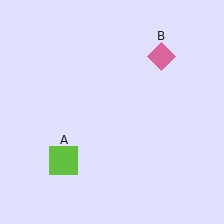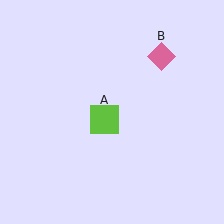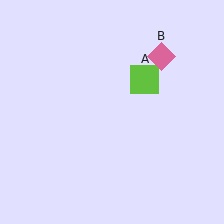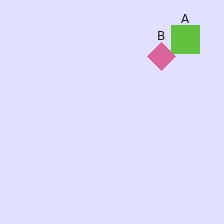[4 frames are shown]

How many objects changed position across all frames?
1 object changed position: lime square (object A).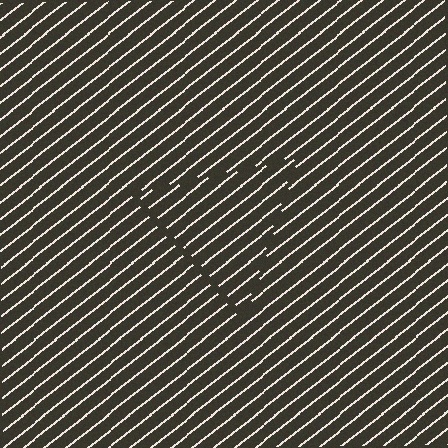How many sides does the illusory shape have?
3 sides — the line-ends trace a triangle.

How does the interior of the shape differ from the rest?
The interior of the shape contains the same grating, shifted by half a period — the contour is defined by the phase discontinuity where line-ends from the inner and outer gratings abut.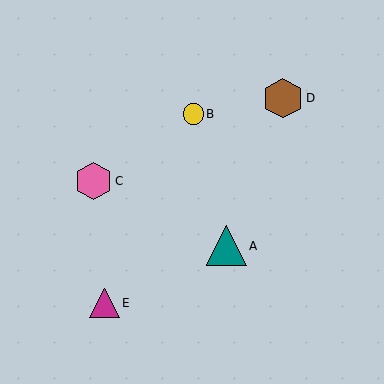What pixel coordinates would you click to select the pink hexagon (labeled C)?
Click at (94, 181) to select the pink hexagon C.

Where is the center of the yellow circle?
The center of the yellow circle is at (193, 114).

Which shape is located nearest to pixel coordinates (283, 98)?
The brown hexagon (labeled D) at (283, 98) is nearest to that location.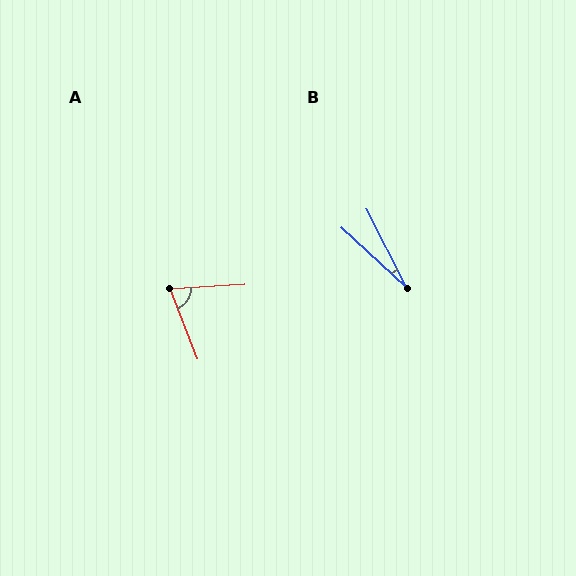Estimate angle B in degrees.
Approximately 20 degrees.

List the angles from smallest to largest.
B (20°), A (72°).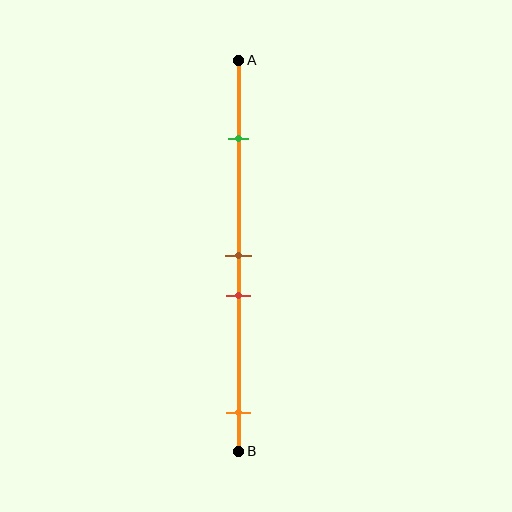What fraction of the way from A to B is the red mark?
The red mark is approximately 60% (0.6) of the way from A to B.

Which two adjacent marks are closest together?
The brown and red marks are the closest adjacent pair.